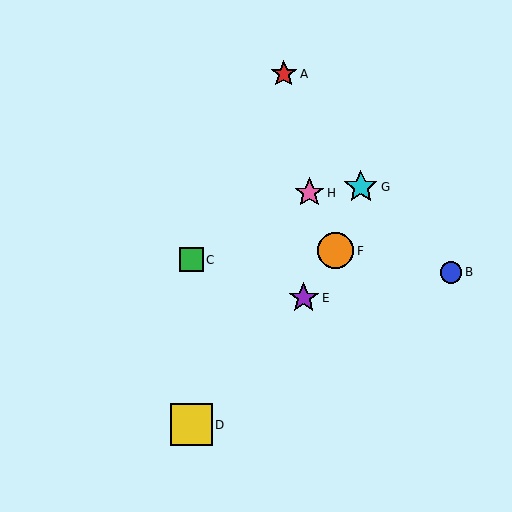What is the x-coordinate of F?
Object F is at x≈336.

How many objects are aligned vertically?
2 objects (C, D) are aligned vertically.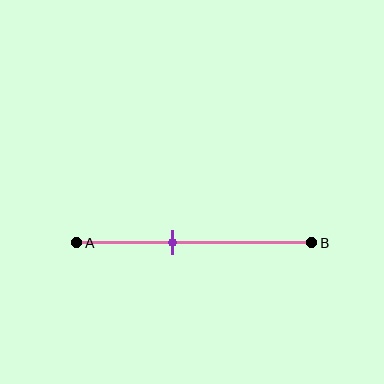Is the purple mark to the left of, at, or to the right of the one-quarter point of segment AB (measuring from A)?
The purple mark is to the right of the one-quarter point of segment AB.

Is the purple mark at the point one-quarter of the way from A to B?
No, the mark is at about 40% from A, not at the 25% one-quarter point.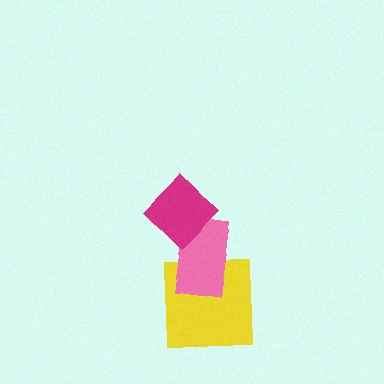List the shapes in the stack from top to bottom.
From top to bottom: the magenta diamond, the pink rectangle, the yellow square.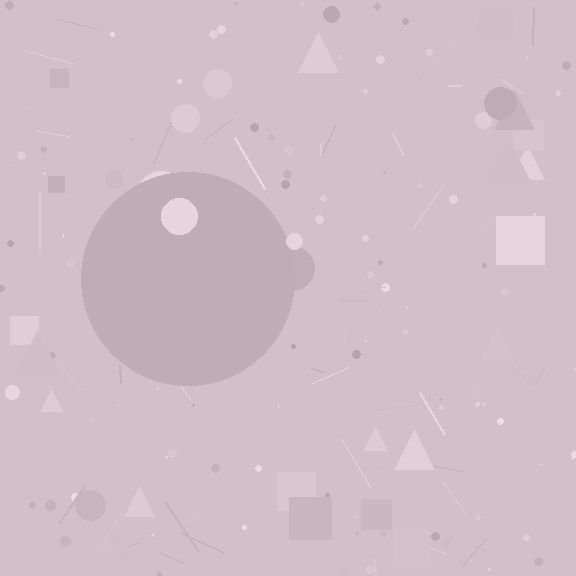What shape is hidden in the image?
A circle is hidden in the image.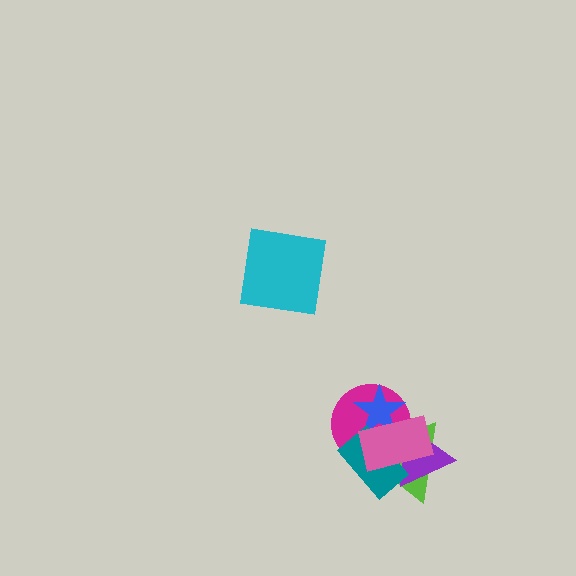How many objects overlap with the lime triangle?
5 objects overlap with the lime triangle.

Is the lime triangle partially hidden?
Yes, it is partially covered by another shape.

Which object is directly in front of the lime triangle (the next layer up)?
The blue star is directly in front of the lime triangle.